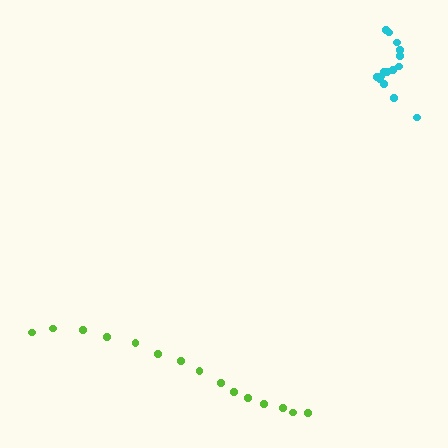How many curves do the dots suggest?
There are 2 distinct paths.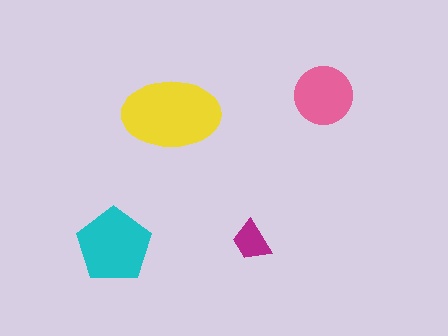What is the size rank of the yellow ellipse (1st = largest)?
1st.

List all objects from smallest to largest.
The magenta trapezoid, the pink circle, the cyan pentagon, the yellow ellipse.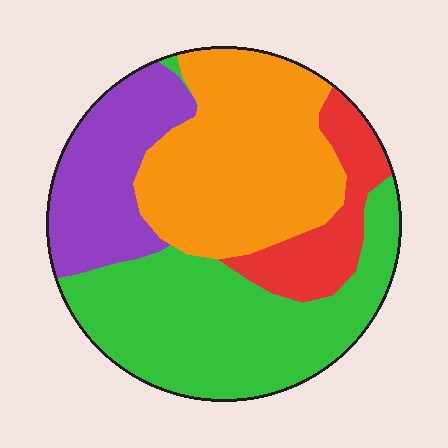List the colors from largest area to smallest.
From largest to smallest: green, orange, purple, red.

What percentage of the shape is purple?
Purple takes up about one fifth (1/5) of the shape.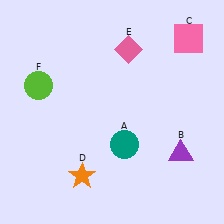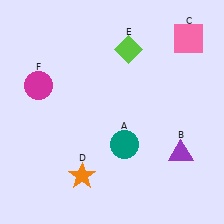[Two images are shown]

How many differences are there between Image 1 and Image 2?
There are 2 differences between the two images.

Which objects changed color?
E changed from pink to lime. F changed from lime to magenta.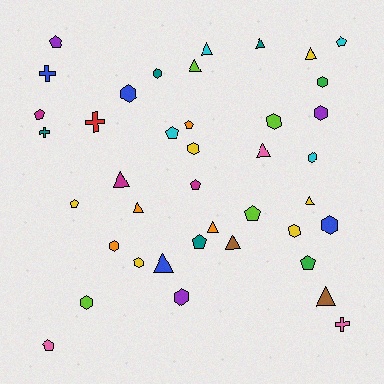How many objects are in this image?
There are 40 objects.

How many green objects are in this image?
There are 2 green objects.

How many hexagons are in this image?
There are 13 hexagons.